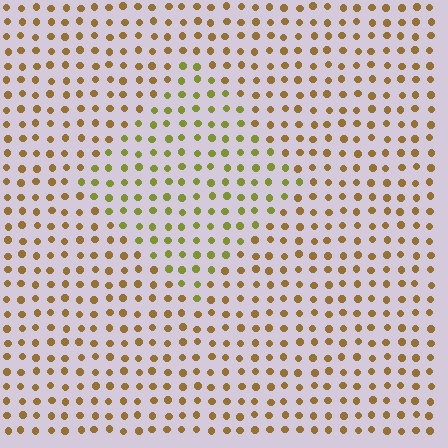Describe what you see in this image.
The image is filled with small brown elements in a uniform arrangement. A diamond-shaped region is visible where the elements are tinted to a slightly different hue, forming a subtle color boundary.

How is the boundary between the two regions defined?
The boundary is defined purely by a slight shift in hue (about 35 degrees). Spacing, size, and orientation are identical on both sides.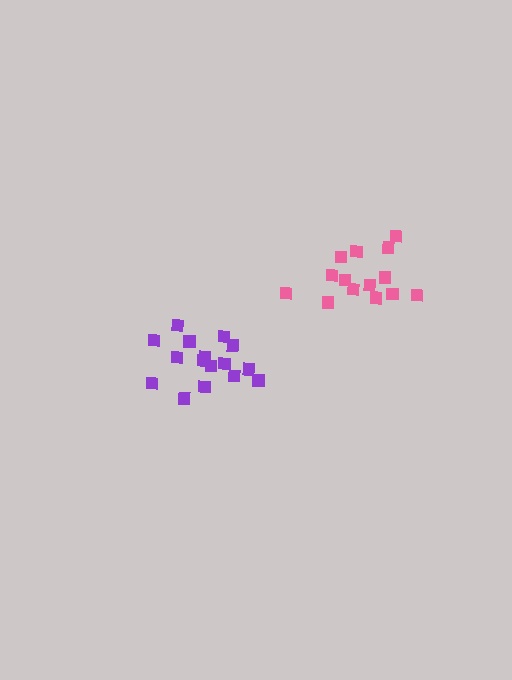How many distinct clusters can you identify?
There are 2 distinct clusters.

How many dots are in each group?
Group 1: 16 dots, Group 2: 14 dots (30 total).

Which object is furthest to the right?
The pink cluster is rightmost.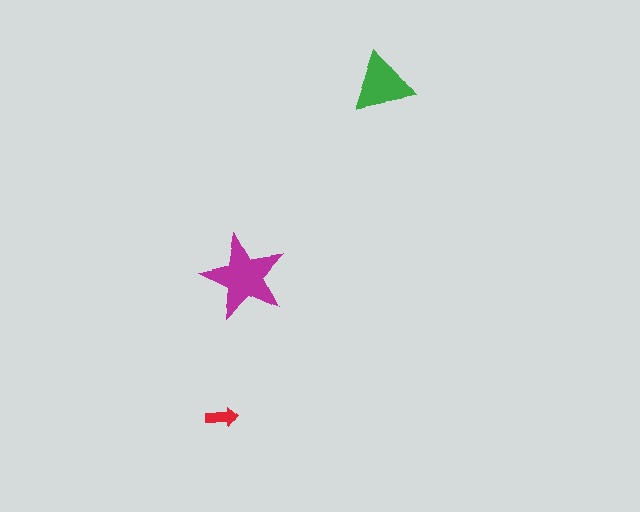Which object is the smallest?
The red arrow.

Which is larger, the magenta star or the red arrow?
The magenta star.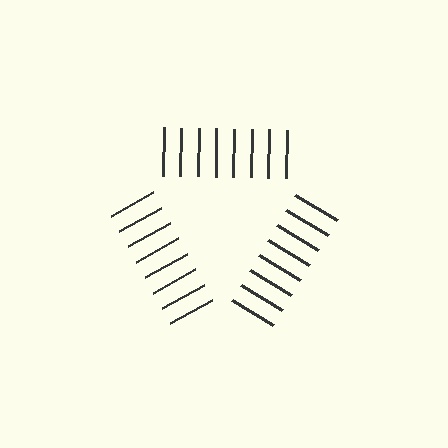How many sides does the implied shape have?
3 sides — the line-ends trace a triangle.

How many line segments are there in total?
24 — 8 along each of the 3 edges.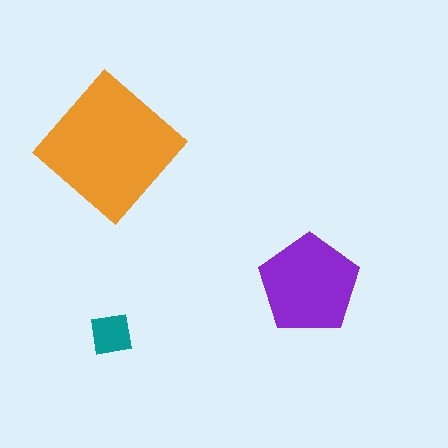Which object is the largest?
The orange diamond.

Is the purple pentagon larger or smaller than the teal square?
Larger.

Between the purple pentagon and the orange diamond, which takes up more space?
The orange diamond.